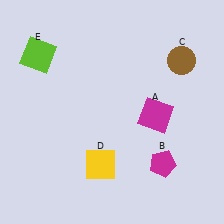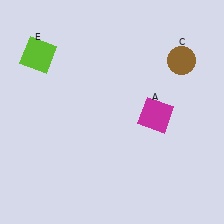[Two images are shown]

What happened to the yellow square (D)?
The yellow square (D) was removed in Image 2. It was in the bottom-left area of Image 1.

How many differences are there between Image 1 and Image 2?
There are 2 differences between the two images.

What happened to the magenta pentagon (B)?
The magenta pentagon (B) was removed in Image 2. It was in the bottom-right area of Image 1.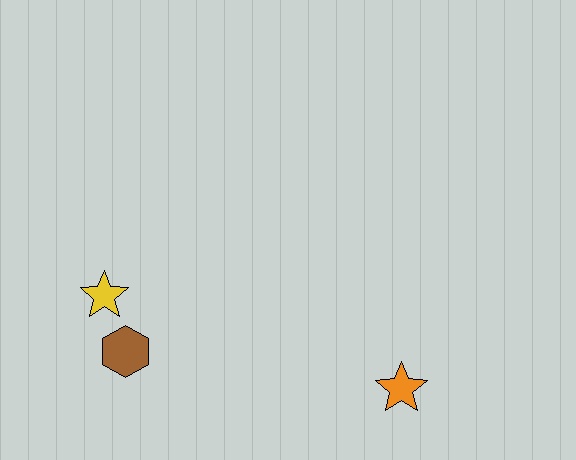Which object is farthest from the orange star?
The yellow star is farthest from the orange star.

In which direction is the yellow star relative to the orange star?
The yellow star is to the left of the orange star.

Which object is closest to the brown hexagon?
The yellow star is closest to the brown hexagon.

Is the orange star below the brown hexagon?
Yes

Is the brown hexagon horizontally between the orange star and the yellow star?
Yes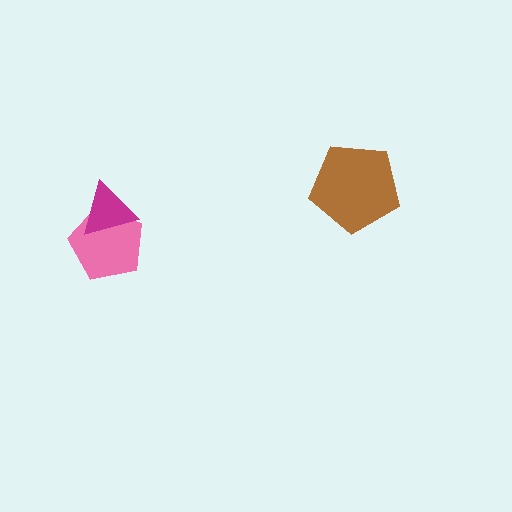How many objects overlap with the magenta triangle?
1 object overlaps with the magenta triangle.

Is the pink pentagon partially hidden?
Yes, it is partially covered by another shape.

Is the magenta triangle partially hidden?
No, no other shape covers it.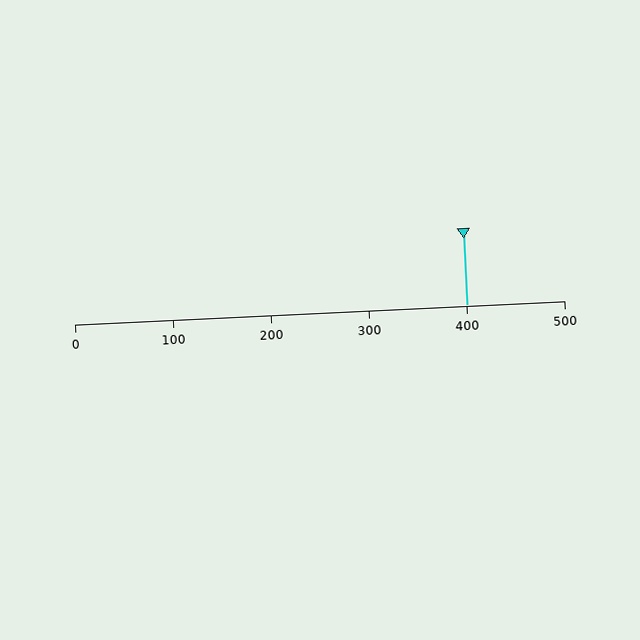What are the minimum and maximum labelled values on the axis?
The axis runs from 0 to 500.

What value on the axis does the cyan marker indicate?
The marker indicates approximately 400.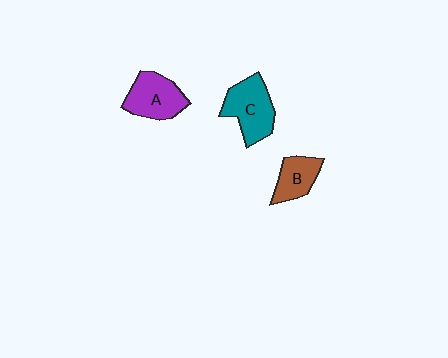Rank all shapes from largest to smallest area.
From largest to smallest: C (teal), A (purple), B (brown).